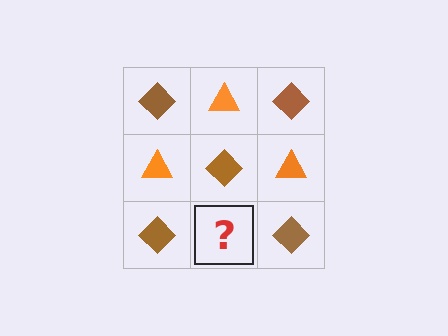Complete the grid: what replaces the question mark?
The question mark should be replaced with an orange triangle.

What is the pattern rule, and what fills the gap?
The rule is that it alternates brown diamond and orange triangle in a checkerboard pattern. The gap should be filled with an orange triangle.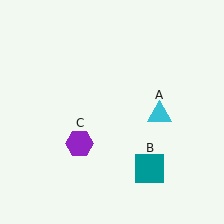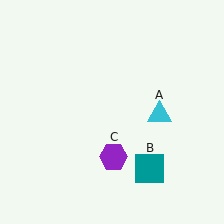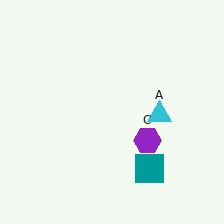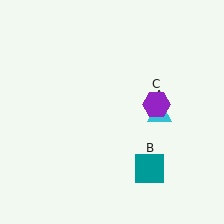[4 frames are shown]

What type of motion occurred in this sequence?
The purple hexagon (object C) rotated counterclockwise around the center of the scene.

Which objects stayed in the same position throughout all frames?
Cyan triangle (object A) and teal square (object B) remained stationary.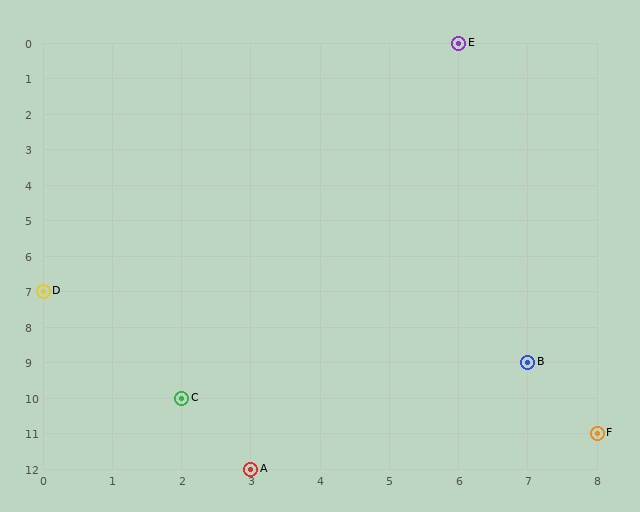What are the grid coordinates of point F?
Point F is at grid coordinates (8, 11).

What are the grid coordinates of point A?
Point A is at grid coordinates (3, 12).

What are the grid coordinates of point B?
Point B is at grid coordinates (7, 9).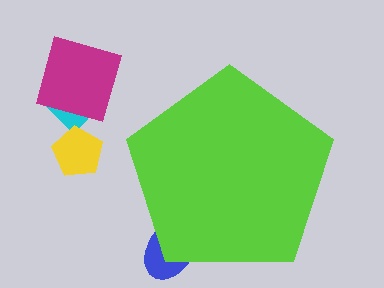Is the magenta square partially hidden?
No, the magenta square is fully visible.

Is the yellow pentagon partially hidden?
No, the yellow pentagon is fully visible.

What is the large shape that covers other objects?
A lime pentagon.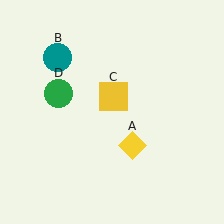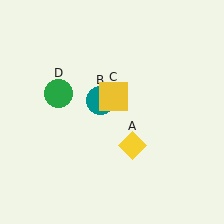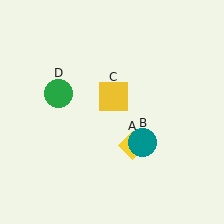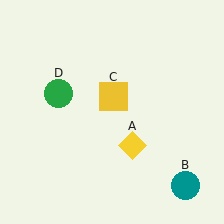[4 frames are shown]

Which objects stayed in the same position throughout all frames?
Yellow diamond (object A) and yellow square (object C) and green circle (object D) remained stationary.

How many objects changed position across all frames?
1 object changed position: teal circle (object B).